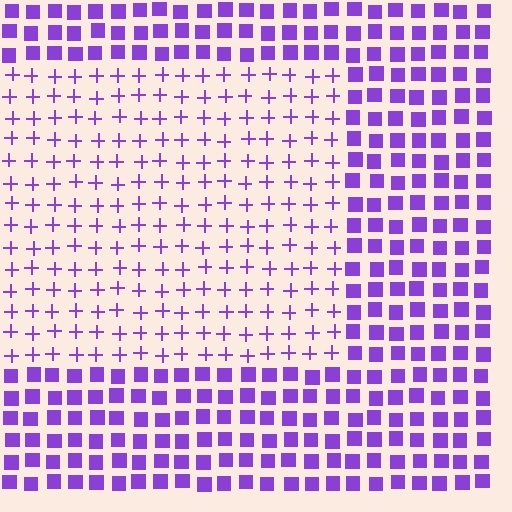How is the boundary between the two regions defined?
The boundary is defined by a change in element shape: plus signs inside vs. squares outside. All elements share the same color and spacing.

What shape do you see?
I see a rectangle.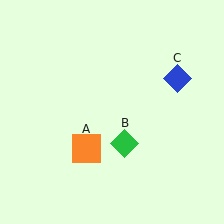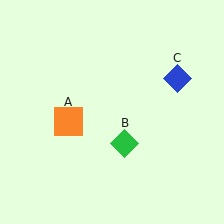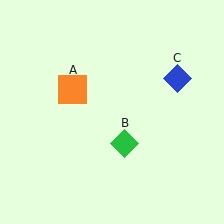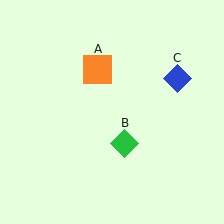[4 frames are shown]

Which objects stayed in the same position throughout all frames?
Green diamond (object B) and blue diamond (object C) remained stationary.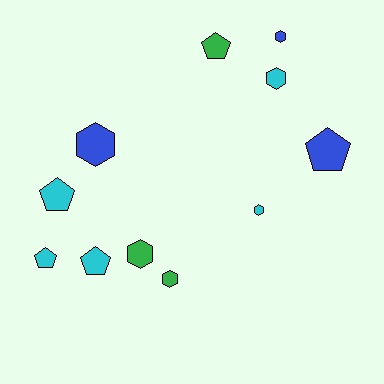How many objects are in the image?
There are 11 objects.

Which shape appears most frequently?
Hexagon, with 6 objects.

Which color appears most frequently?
Cyan, with 5 objects.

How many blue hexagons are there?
There are 2 blue hexagons.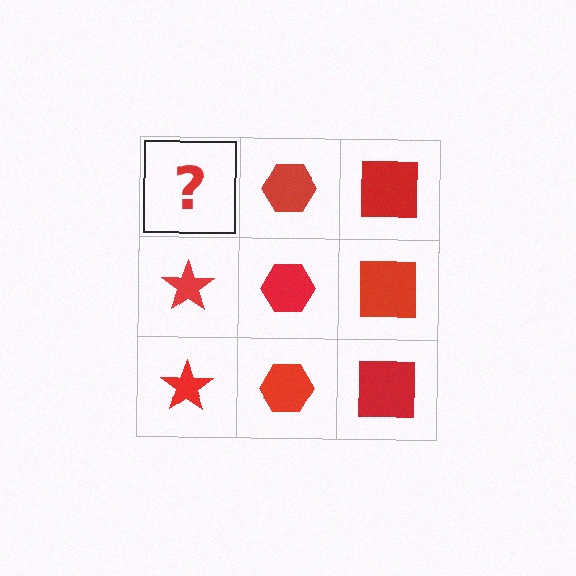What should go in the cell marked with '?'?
The missing cell should contain a red star.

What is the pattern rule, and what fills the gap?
The rule is that each column has a consistent shape. The gap should be filled with a red star.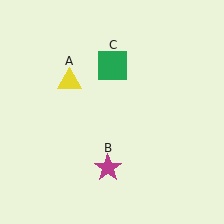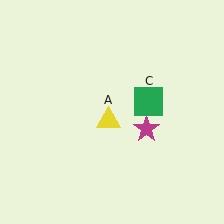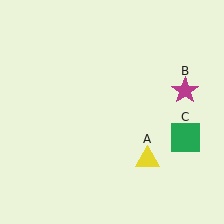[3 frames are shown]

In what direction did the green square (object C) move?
The green square (object C) moved down and to the right.